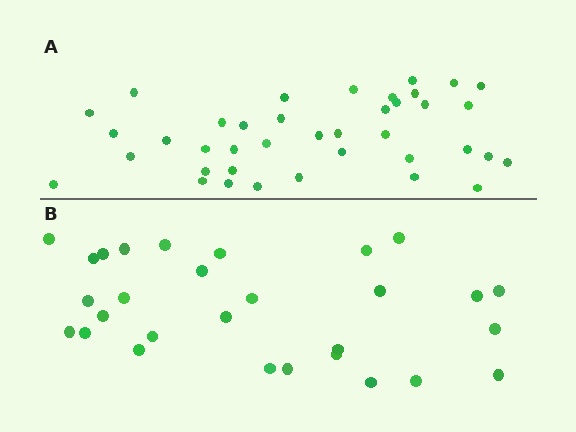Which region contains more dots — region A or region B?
Region A (the top region) has more dots.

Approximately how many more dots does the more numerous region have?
Region A has roughly 10 or so more dots than region B.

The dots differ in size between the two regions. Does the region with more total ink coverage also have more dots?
No. Region B has more total ink coverage because its dots are larger, but region A actually contains more individual dots. Total area can be misleading — the number of items is what matters here.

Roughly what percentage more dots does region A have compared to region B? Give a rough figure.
About 35% more.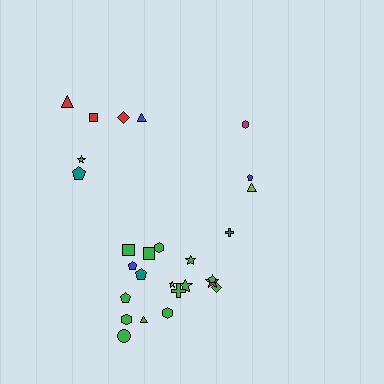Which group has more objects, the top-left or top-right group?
The top-left group.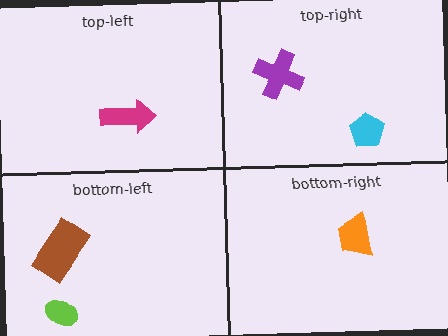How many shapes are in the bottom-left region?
2.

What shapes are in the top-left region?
The magenta arrow.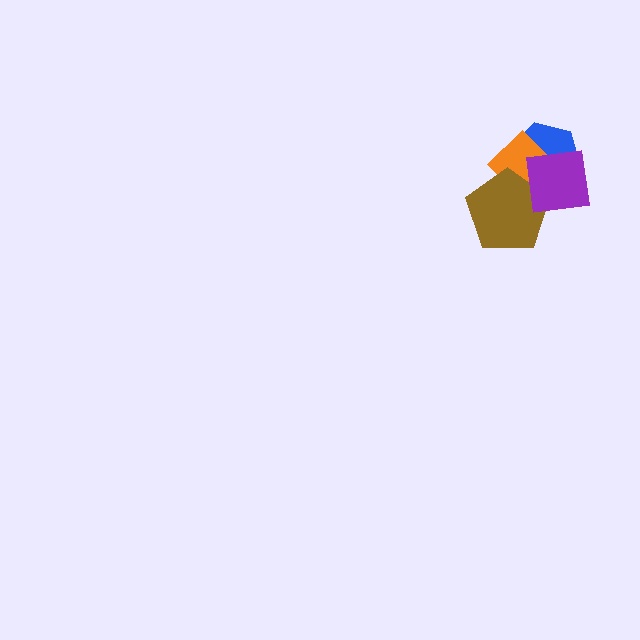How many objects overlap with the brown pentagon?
3 objects overlap with the brown pentagon.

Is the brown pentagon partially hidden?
Yes, it is partially covered by another shape.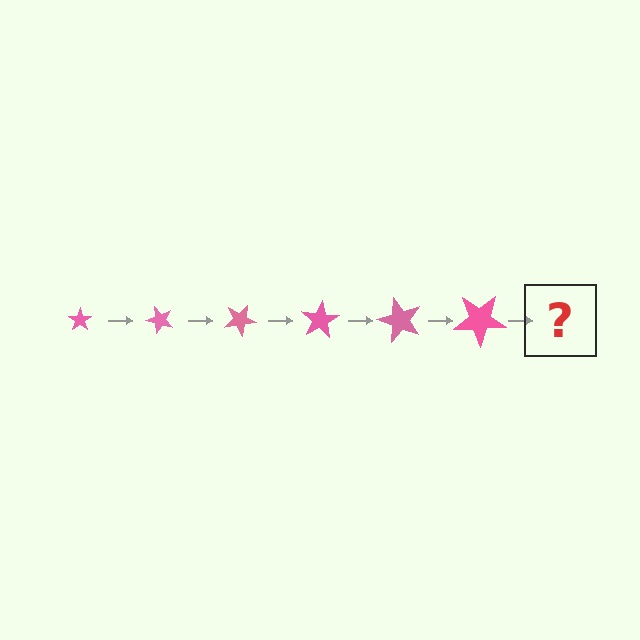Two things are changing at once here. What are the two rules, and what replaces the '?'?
The two rules are that the star grows larger each step and it rotates 50 degrees each step. The '?' should be a star, larger than the previous one and rotated 300 degrees from the start.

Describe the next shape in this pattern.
It should be a star, larger than the previous one and rotated 300 degrees from the start.